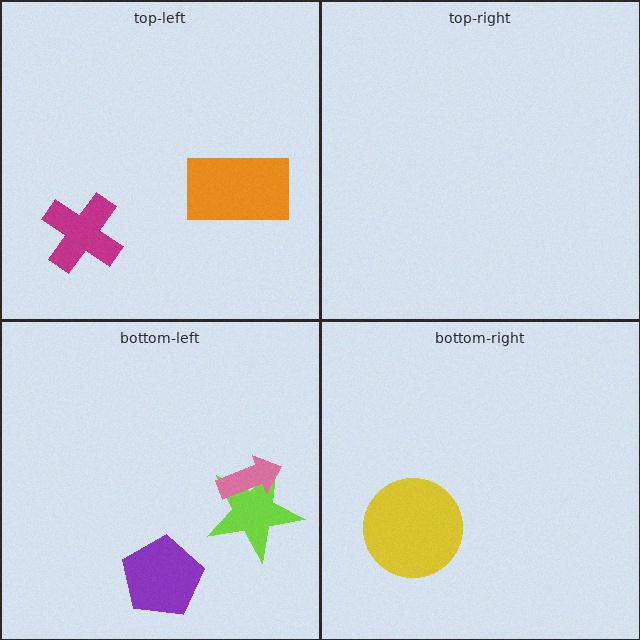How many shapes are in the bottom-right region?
1.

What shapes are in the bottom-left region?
The purple pentagon, the lime star, the pink arrow.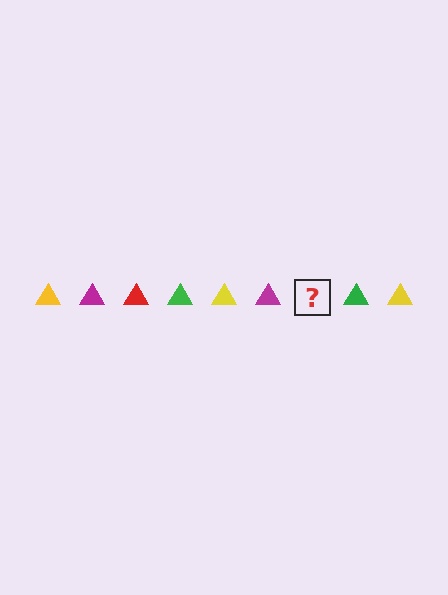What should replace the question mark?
The question mark should be replaced with a red triangle.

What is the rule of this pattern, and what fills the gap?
The rule is that the pattern cycles through yellow, magenta, red, green triangles. The gap should be filled with a red triangle.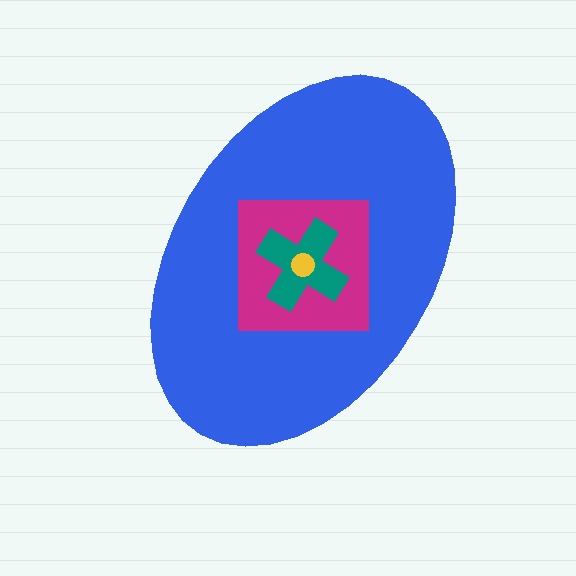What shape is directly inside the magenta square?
The teal cross.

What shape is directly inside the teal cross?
The yellow circle.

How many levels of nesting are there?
4.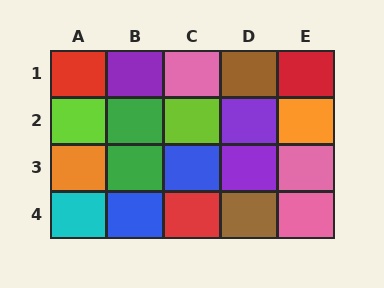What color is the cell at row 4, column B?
Blue.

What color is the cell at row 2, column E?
Orange.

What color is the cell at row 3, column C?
Blue.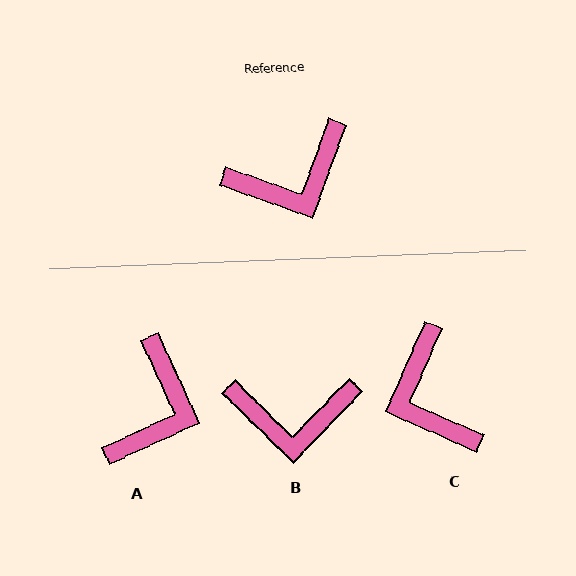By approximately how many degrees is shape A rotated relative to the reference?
Approximately 44 degrees counter-clockwise.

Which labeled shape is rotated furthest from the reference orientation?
C, about 94 degrees away.